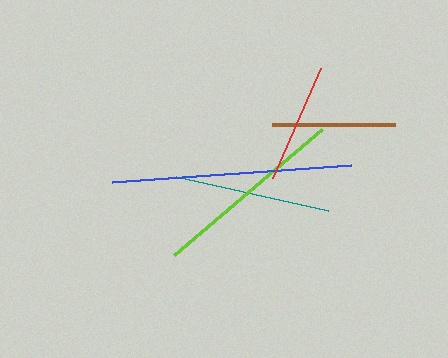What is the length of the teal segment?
The teal segment is approximately 156 pixels long.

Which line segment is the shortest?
The red line is the shortest at approximately 120 pixels.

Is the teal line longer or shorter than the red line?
The teal line is longer than the red line.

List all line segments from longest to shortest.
From longest to shortest: blue, lime, teal, brown, red.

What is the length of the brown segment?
The brown segment is approximately 123 pixels long.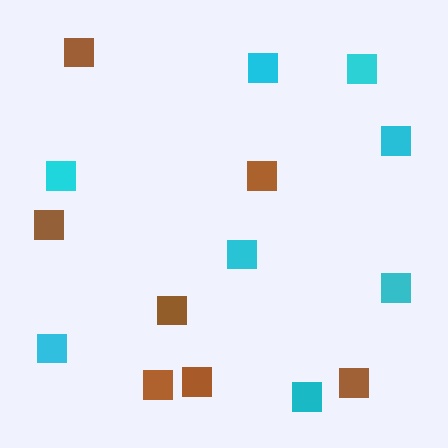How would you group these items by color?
There are 2 groups: one group of brown squares (7) and one group of cyan squares (8).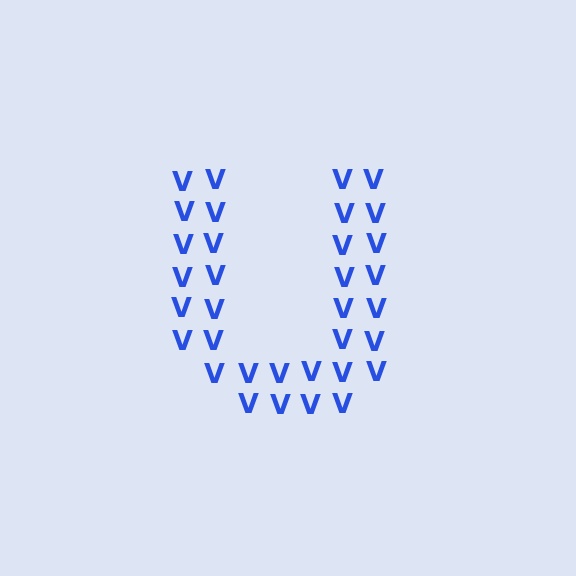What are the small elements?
The small elements are letter V's.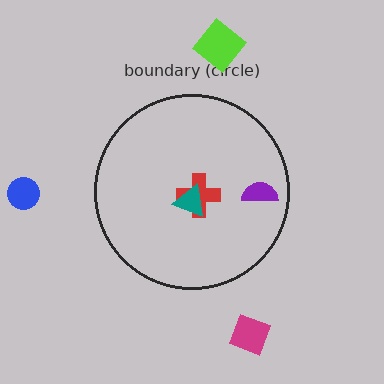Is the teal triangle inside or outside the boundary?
Inside.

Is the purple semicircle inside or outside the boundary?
Inside.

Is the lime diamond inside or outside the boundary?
Outside.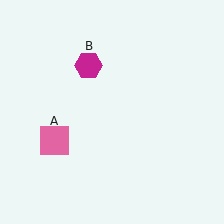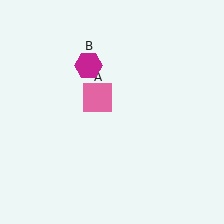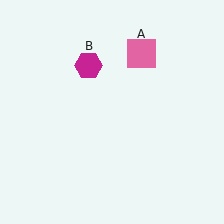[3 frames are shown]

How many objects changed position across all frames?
1 object changed position: pink square (object A).